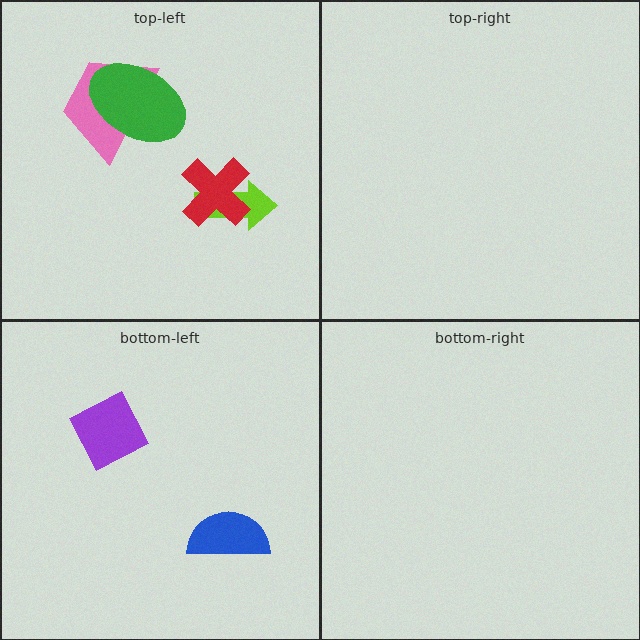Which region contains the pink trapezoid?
The top-left region.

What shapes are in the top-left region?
The pink trapezoid, the lime arrow, the green ellipse, the red cross.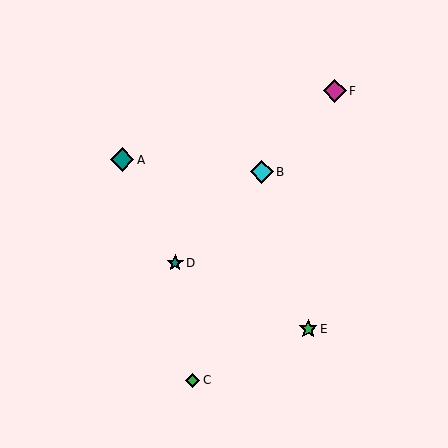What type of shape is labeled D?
Shape D is a teal star.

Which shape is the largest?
The teal diamond (labeled A) is the largest.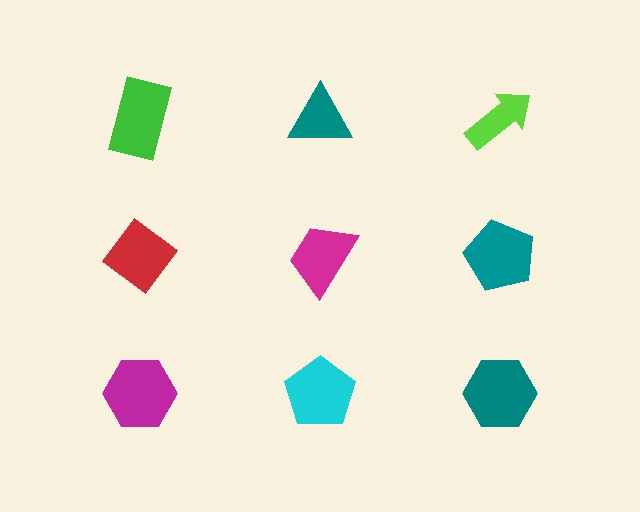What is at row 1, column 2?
A teal triangle.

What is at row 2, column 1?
A red diamond.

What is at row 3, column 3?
A teal hexagon.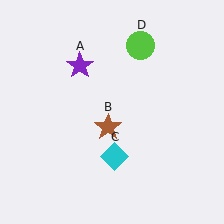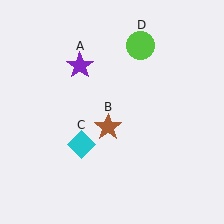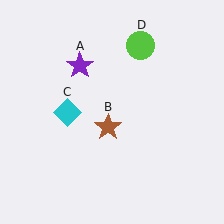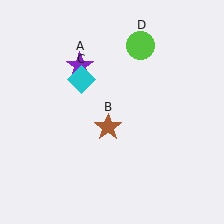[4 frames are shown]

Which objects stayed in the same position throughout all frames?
Purple star (object A) and brown star (object B) and lime circle (object D) remained stationary.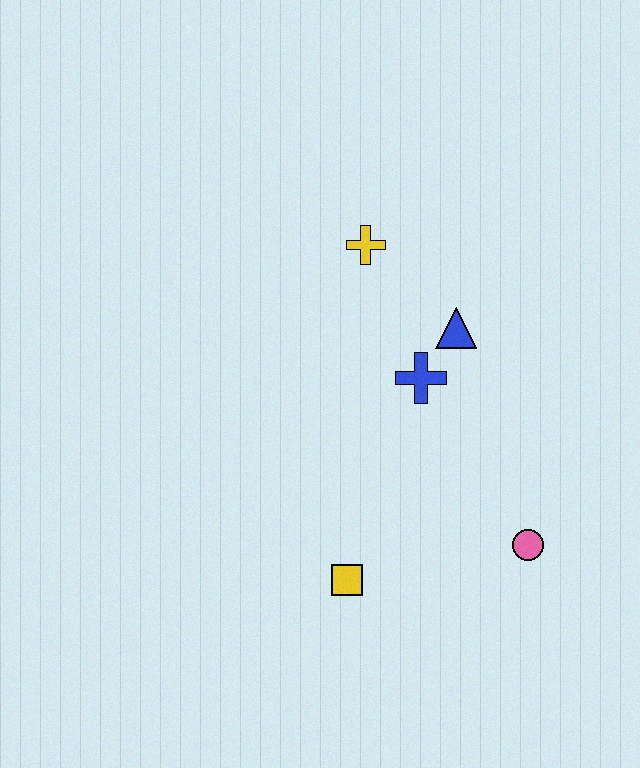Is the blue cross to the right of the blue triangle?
No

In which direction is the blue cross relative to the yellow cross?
The blue cross is below the yellow cross.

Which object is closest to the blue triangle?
The blue cross is closest to the blue triangle.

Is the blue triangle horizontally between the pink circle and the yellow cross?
Yes